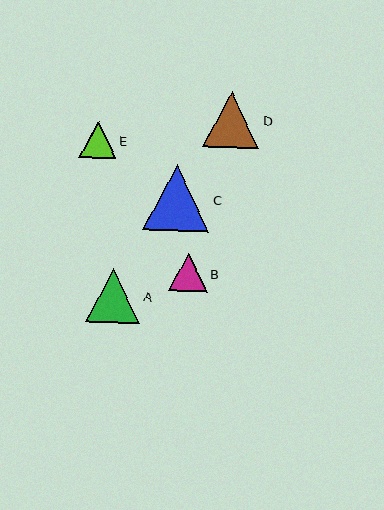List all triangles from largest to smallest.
From largest to smallest: C, D, A, B, E.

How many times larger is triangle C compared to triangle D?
Triangle C is approximately 1.2 times the size of triangle D.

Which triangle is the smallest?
Triangle E is the smallest with a size of approximately 37 pixels.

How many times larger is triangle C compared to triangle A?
Triangle C is approximately 1.2 times the size of triangle A.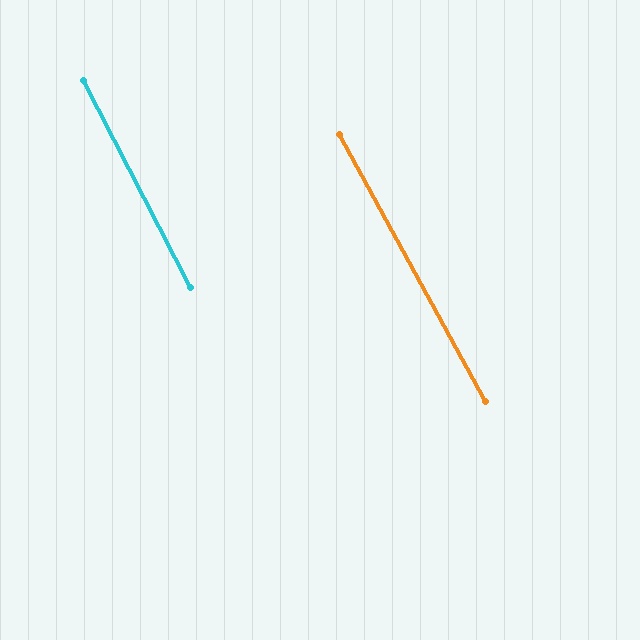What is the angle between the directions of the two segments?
Approximately 1 degree.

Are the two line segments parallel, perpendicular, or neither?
Parallel — their directions differ by only 1.3°.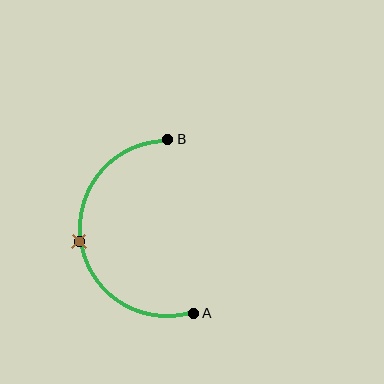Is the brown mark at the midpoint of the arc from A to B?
Yes. The brown mark lies on the arc at equal arc-length from both A and B — it is the arc midpoint.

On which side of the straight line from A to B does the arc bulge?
The arc bulges to the left of the straight line connecting A and B.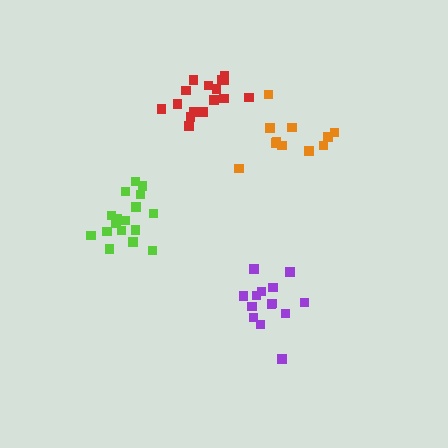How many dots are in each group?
Group 1: 14 dots, Group 2: 16 dots, Group 3: 11 dots, Group 4: 17 dots (58 total).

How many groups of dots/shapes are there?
There are 4 groups.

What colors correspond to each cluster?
The clusters are colored: purple, red, orange, lime.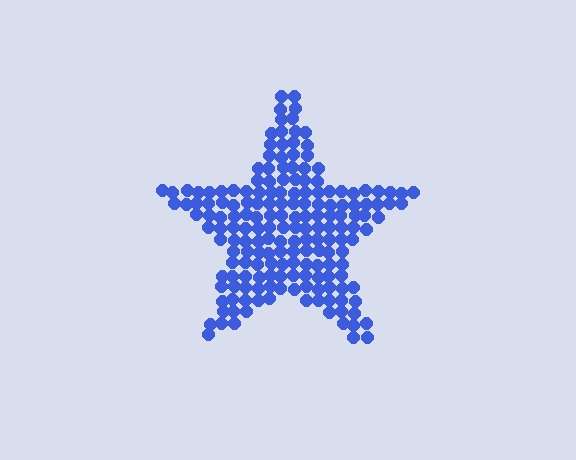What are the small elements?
The small elements are circles.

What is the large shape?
The large shape is a star.